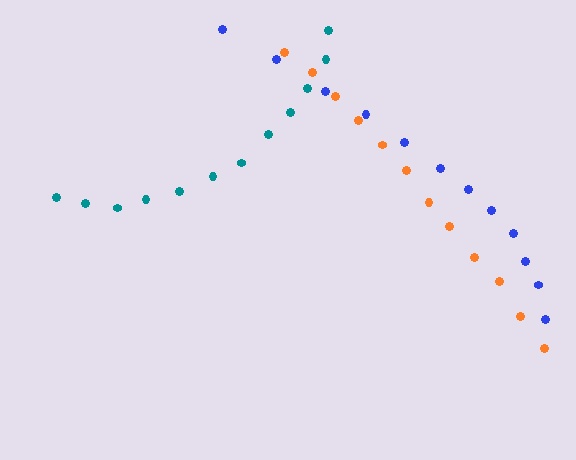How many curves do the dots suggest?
There are 3 distinct paths.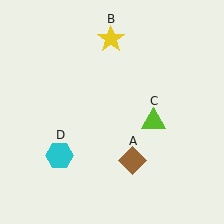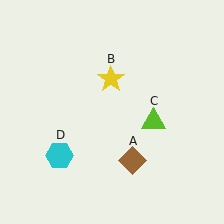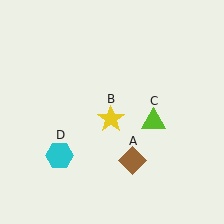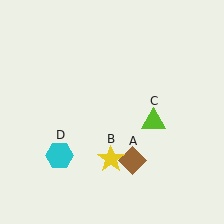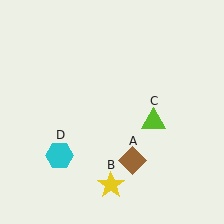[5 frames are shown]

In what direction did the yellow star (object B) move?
The yellow star (object B) moved down.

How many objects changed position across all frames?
1 object changed position: yellow star (object B).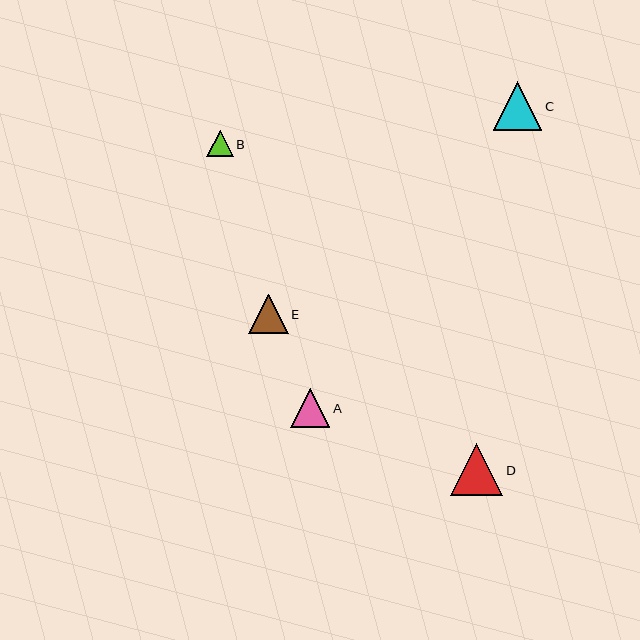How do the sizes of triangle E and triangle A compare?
Triangle E and triangle A are approximately the same size.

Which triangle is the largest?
Triangle D is the largest with a size of approximately 52 pixels.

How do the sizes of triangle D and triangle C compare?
Triangle D and triangle C are approximately the same size.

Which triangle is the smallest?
Triangle B is the smallest with a size of approximately 26 pixels.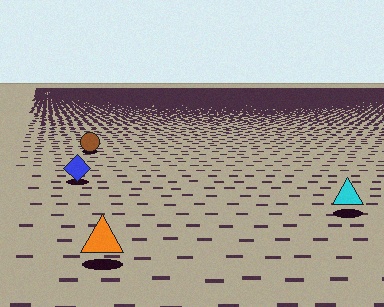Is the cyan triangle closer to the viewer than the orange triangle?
No. The orange triangle is closer — you can tell from the texture gradient: the ground texture is coarser near it.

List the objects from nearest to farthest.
From nearest to farthest: the orange triangle, the cyan triangle, the blue diamond, the brown circle.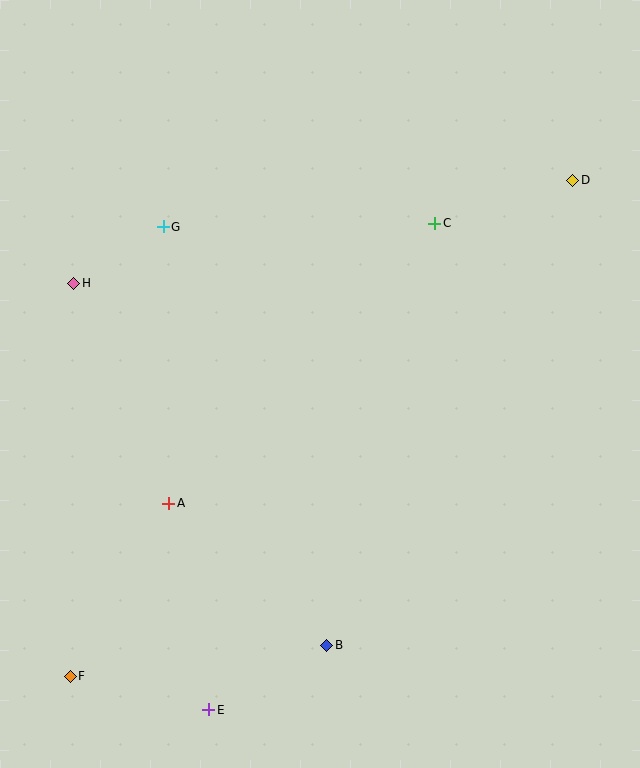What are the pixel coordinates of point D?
Point D is at (573, 180).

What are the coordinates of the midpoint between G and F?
The midpoint between G and F is at (117, 451).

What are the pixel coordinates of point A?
Point A is at (169, 503).